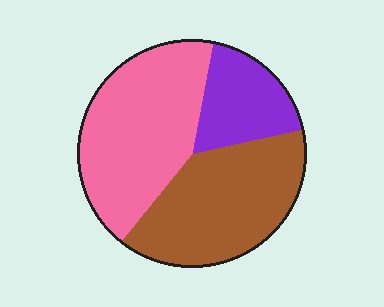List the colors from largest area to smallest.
From largest to smallest: pink, brown, purple.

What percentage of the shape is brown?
Brown takes up between a quarter and a half of the shape.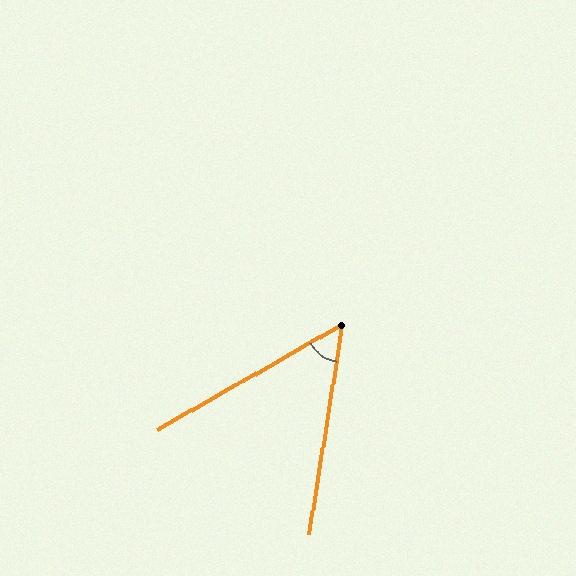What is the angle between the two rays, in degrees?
Approximately 51 degrees.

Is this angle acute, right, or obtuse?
It is acute.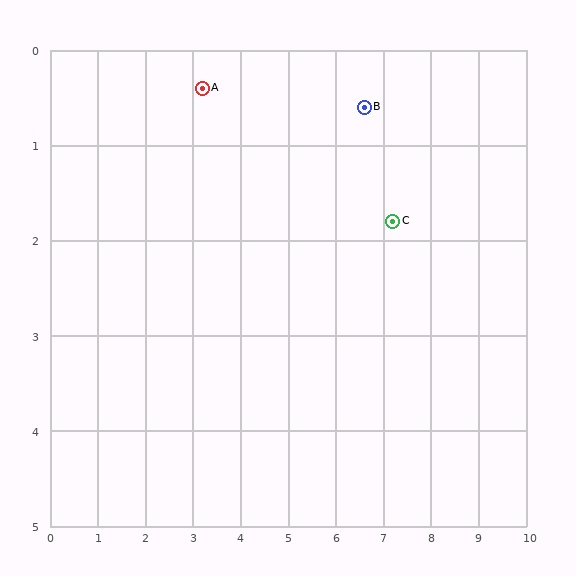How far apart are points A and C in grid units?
Points A and C are about 4.2 grid units apart.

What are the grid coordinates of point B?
Point B is at approximately (6.6, 0.6).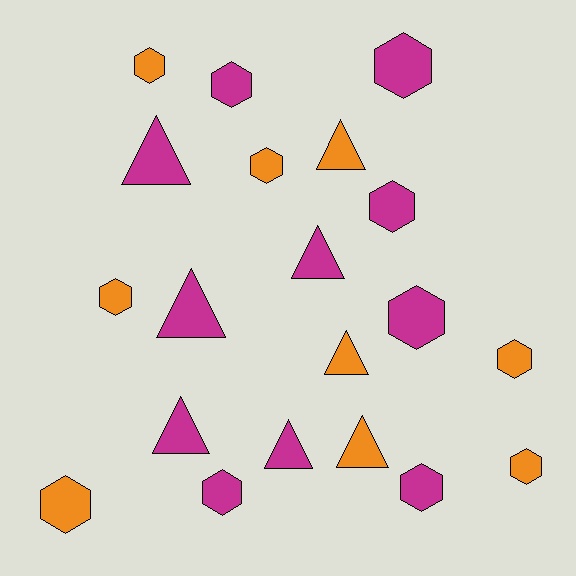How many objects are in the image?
There are 20 objects.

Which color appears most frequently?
Magenta, with 11 objects.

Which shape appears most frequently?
Hexagon, with 12 objects.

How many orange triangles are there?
There are 3 orange triangles.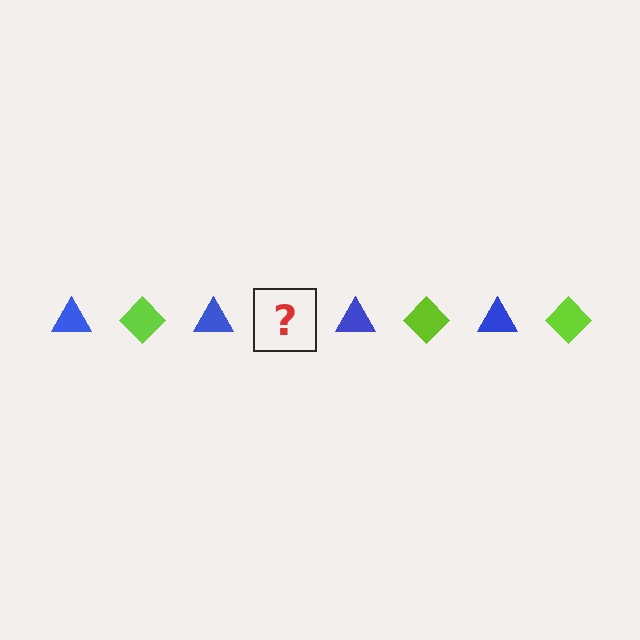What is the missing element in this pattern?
The missing element is a lime diamond.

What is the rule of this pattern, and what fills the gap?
The rule is that the pattern alternates between blue triangle and lime diamond. The gap should be filled with a lime diamond.